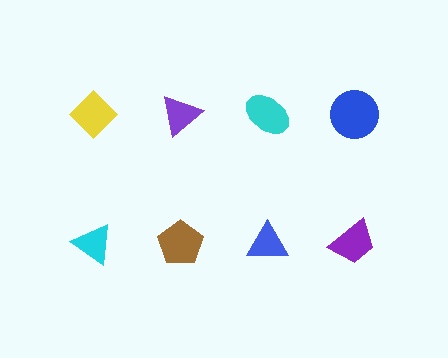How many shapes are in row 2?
4 shapes.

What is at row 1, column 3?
A cyan ellipse.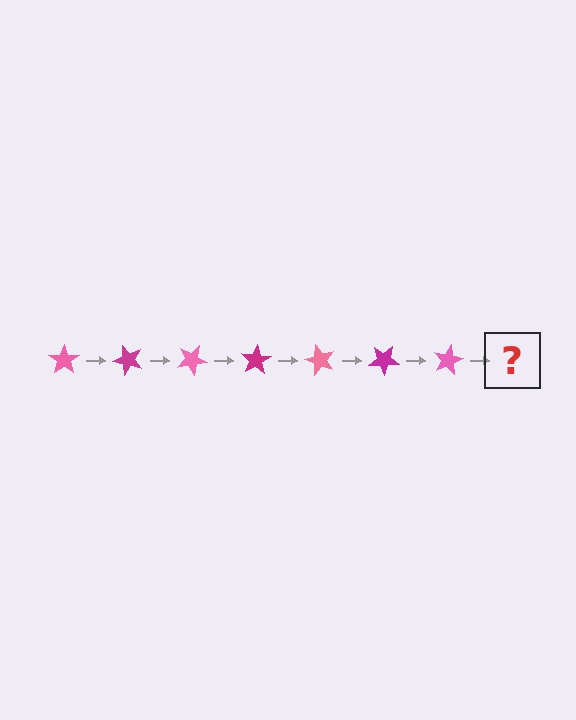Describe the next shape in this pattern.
It should be a magenta star, rotated 350 degrees from the start.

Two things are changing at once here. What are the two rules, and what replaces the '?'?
The two rules are that it rotates 50 degrees each step and the color cycles through pink and magenta. The '?' should be a magenta star, rotated 350 degrees from the start.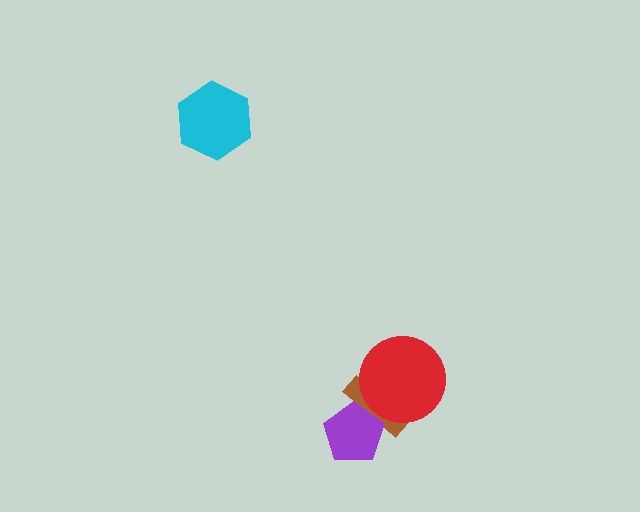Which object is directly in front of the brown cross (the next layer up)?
The purple pentagon is directly in front of the brown cross.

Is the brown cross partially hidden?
Yes, it is partially covered by another shape.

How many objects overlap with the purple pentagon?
1 object overlaps with the purple pentagon.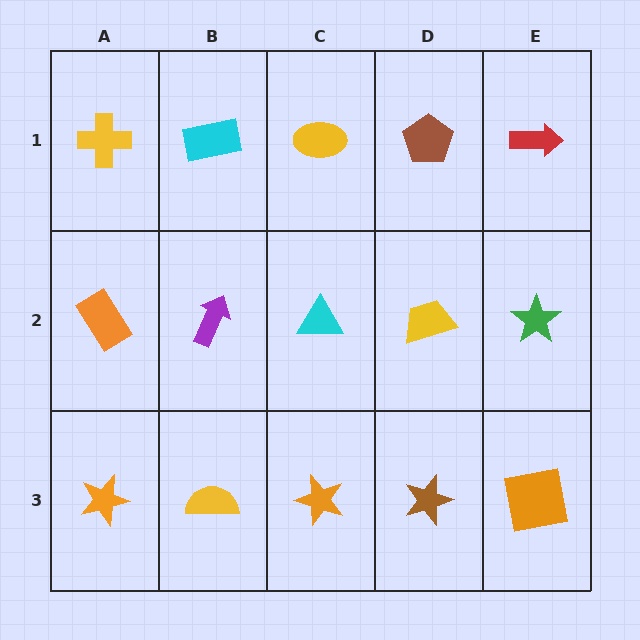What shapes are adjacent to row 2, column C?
A yellow ellipse (row 1, column C), an orange star (row 3, column C), a purple arrow (row 2, column B), a yellow trapezoid (row 2, column D).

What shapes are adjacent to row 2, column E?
A red arrow (row 1, column E), an orange square (row 3, column E), a yellow trapezoid (row 2, column D).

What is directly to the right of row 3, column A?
A yellow semicircle.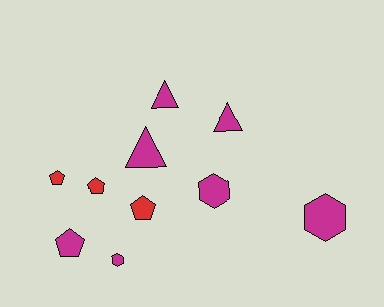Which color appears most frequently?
Magenta, with 7 objects.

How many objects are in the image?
There are 10 objects.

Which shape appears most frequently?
Pentagon, with 4 objects.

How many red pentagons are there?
There are 3 red pentagons.